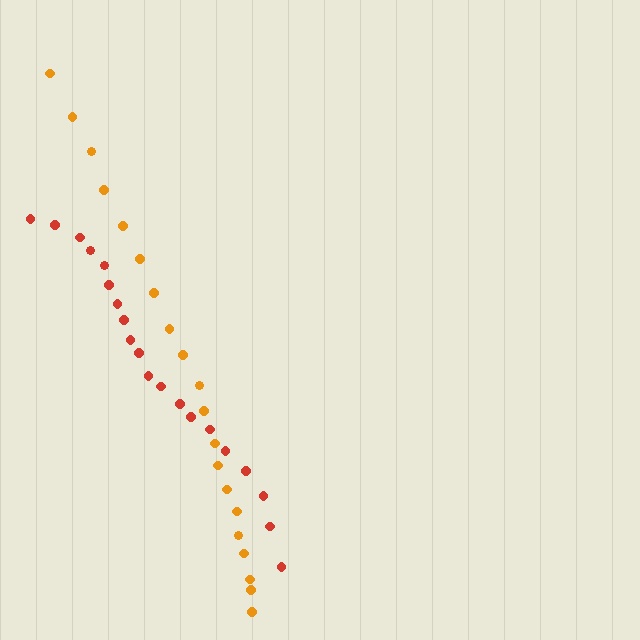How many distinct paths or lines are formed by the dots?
There are 2 distinct paths.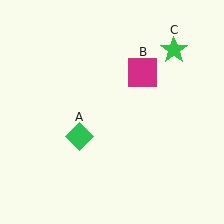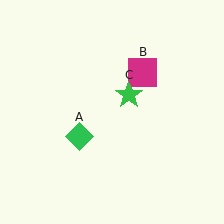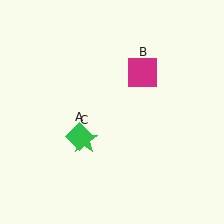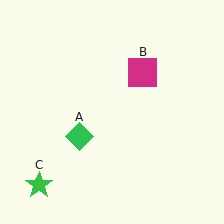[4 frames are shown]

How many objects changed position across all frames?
1 object changed position: green star (object C).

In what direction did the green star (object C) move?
The green star (object C) moved down and to the left.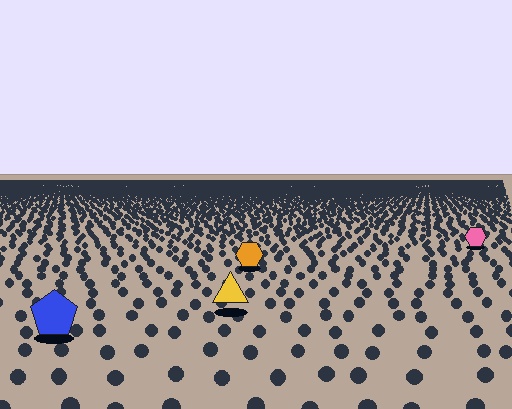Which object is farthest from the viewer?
The pink hexagon is farthest from the viewer. It appears smaller and the ground texture around it is denser.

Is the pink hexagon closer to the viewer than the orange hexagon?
No. The orange hexagon is closer — you can tell from the texture gradient: the ground texture is coarser near it.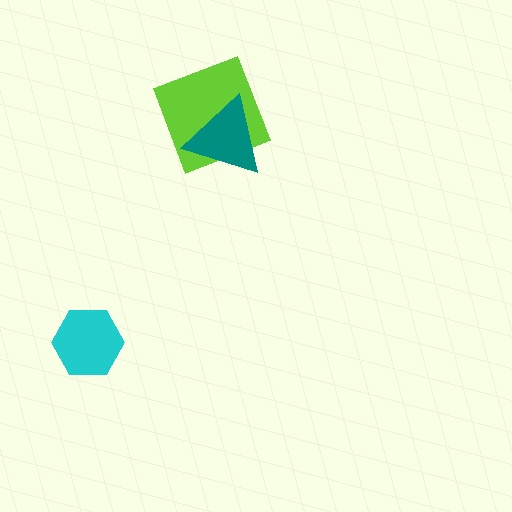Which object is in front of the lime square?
The teal triangle is in front of the lime square.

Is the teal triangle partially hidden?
No, no other shape covers it.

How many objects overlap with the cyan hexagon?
0 objects overlap with the cyan hexagon.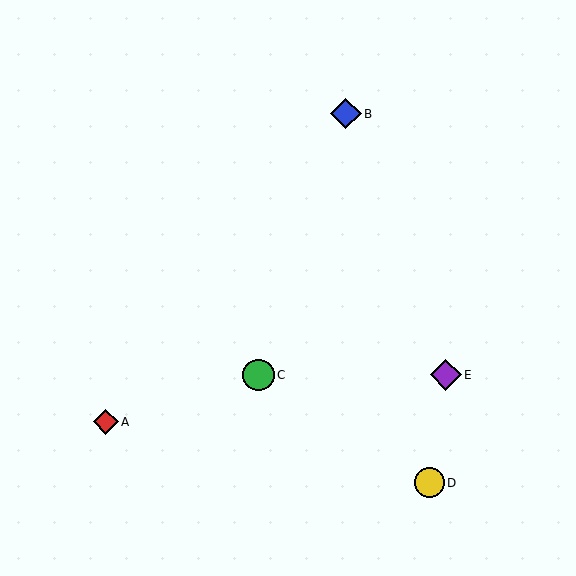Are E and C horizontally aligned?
Yes, both are at y≈375.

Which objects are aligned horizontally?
Objects C, E are aligned horizontally.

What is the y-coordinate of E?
Object E is at y≈375.